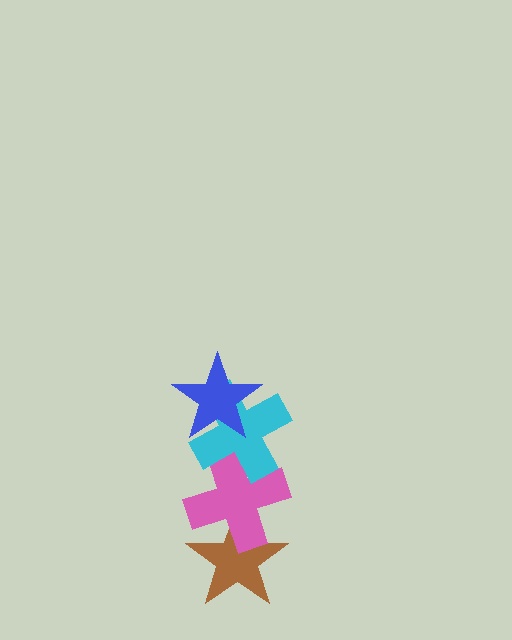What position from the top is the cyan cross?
The cyan cross is 2nd from the top.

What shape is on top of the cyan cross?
The blue star is on top of the cyan cross.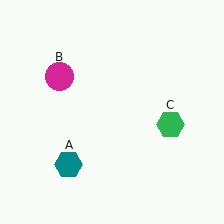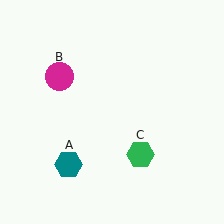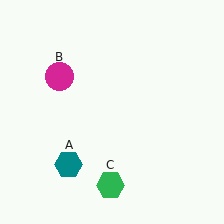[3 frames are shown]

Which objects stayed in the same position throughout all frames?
Teal hexagon (object A) and magenta circle (object B) remained stationary.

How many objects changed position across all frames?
1 object changed position: green hexagon (object C).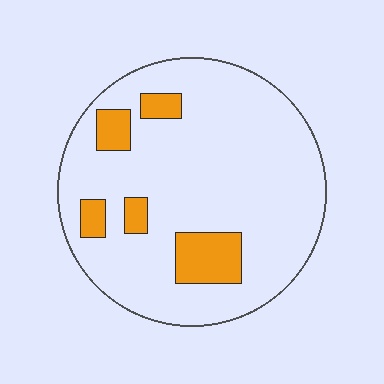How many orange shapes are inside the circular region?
5.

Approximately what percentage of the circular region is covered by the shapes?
Approximately 15%.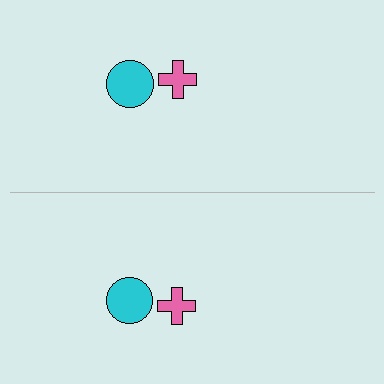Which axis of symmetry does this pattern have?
The pattern has a horizontal axis of symmetry running through the center of the image.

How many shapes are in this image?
There are 4 shapes in this image.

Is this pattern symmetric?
Yes, this pattern has bilateral (reflection) symmetry.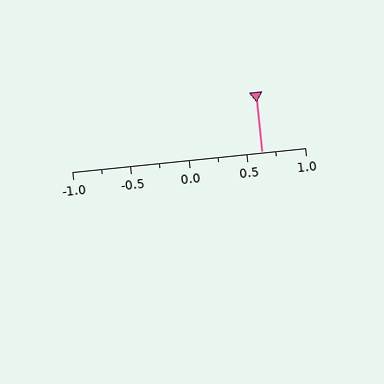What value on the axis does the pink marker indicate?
The marker indicates approximately 0.62.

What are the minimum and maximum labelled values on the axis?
The axis runs from -1.0 to 1.0.